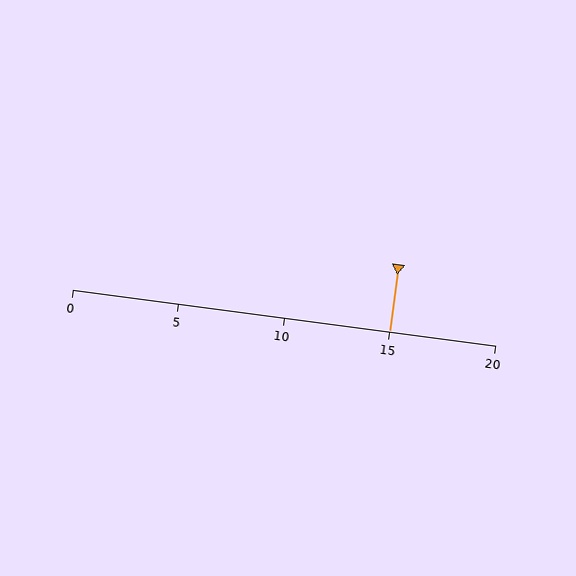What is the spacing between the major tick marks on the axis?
The major ticks are spaced 5 apart.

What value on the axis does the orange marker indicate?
The marker indicates approximately 15.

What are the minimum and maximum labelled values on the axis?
The axis runs from 0 to 20.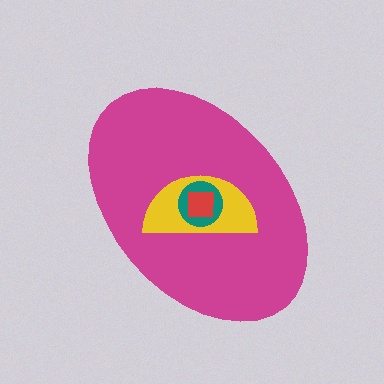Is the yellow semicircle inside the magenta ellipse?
Yes.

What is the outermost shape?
The magenta ellipse.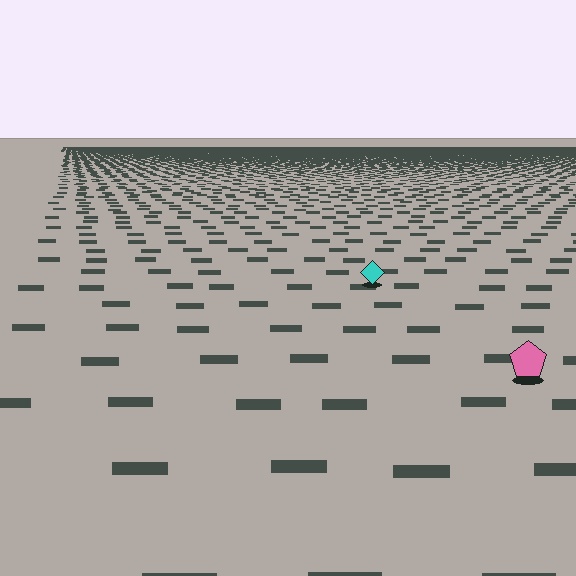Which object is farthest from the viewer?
The cyan diamond is farthest from the viewer. It appears smaller and the ground texture around it is denser.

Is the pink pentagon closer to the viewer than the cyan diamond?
Yes. The pink pentagon is closer — you can tell from the texture gradient: the ground texture is coarser near it.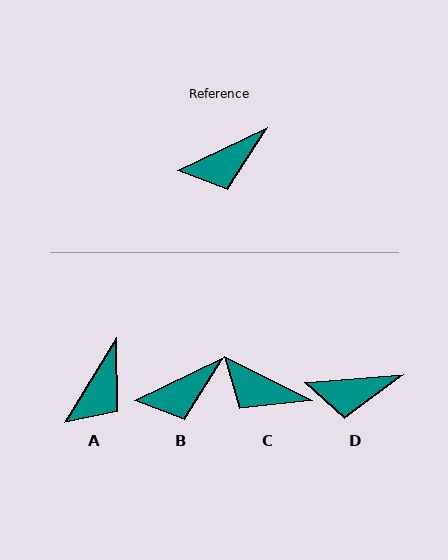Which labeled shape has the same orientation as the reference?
B.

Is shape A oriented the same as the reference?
No, it is off by about 33 degrees.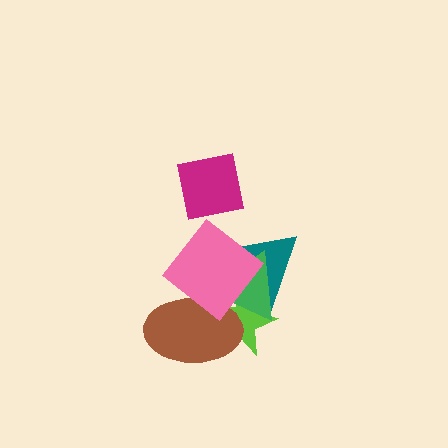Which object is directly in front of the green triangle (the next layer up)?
The brown ellipse is directly in front of the green triangle.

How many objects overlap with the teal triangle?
3 objects overlap with the teal triangle.